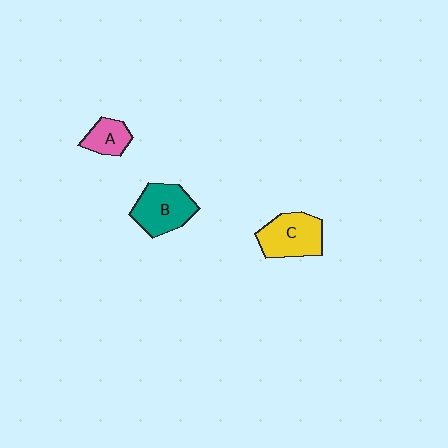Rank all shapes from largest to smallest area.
From largest to smallest: B (teal), C (yellow), A (pink).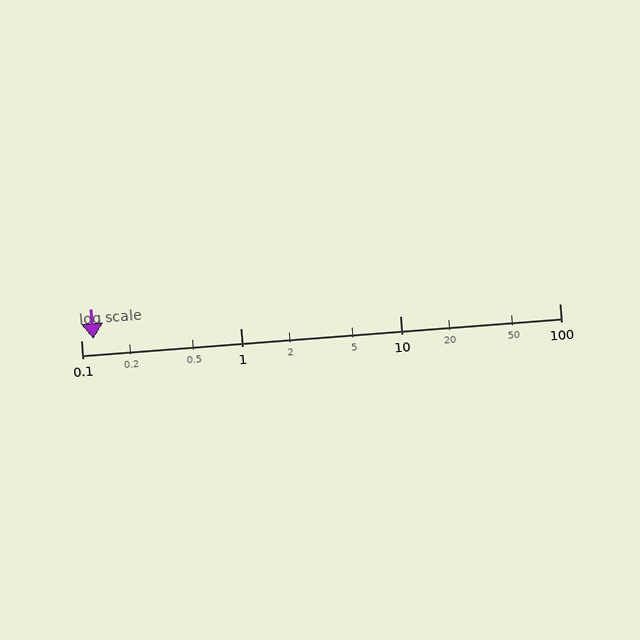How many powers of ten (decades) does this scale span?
The scale spans 3 decades, from 0.1 to 100.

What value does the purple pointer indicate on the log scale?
The pointer indicates approximately 0.12.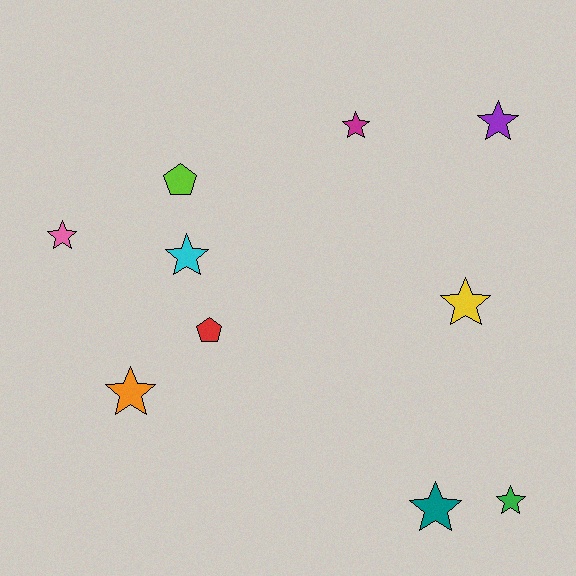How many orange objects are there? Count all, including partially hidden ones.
There is 1 orange object.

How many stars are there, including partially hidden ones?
There are 8 stars.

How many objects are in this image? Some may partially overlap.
There are 10 objects.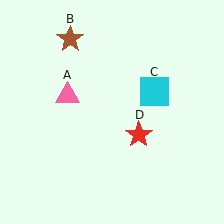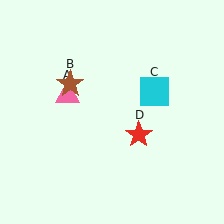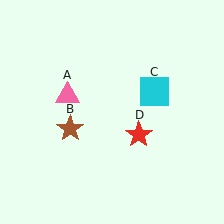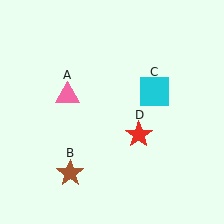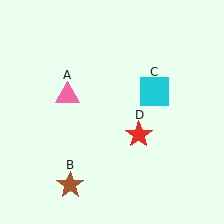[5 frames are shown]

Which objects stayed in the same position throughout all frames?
Pink triangle (object A) and cyan square (object C) and red star (object D) remained stationary.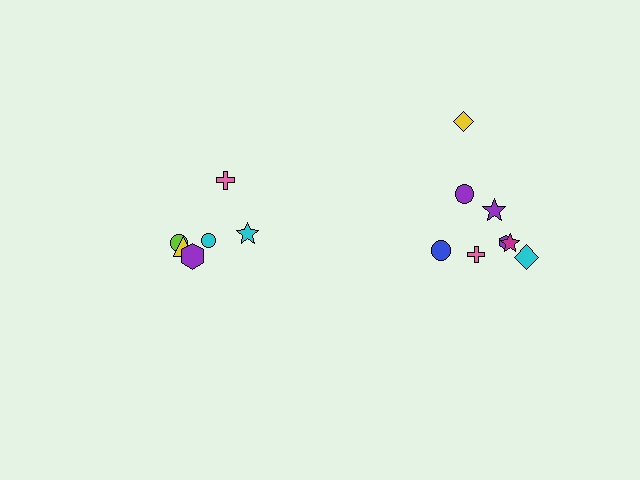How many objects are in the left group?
There are 6 objects.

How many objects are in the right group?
There are 8 objects.